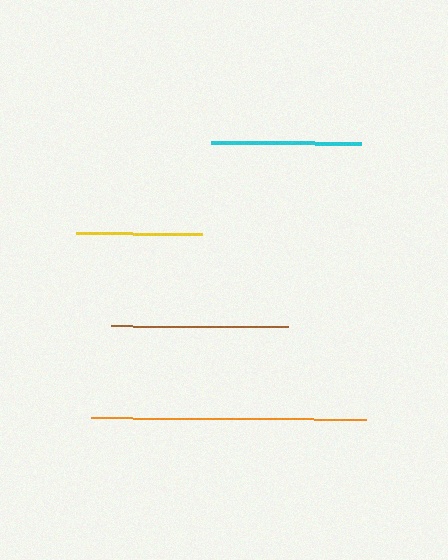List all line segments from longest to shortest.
From longest to shortest: orange, brown, cyan, yellow.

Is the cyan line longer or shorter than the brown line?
The brown line is longer than the cyan line.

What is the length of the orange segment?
The orange segment is approximately 275 pixels long.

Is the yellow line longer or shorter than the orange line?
The orange line is longer than the yellow line.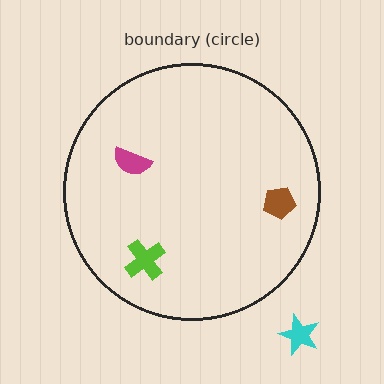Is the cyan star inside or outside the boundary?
Outside.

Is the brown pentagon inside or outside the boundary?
Inside.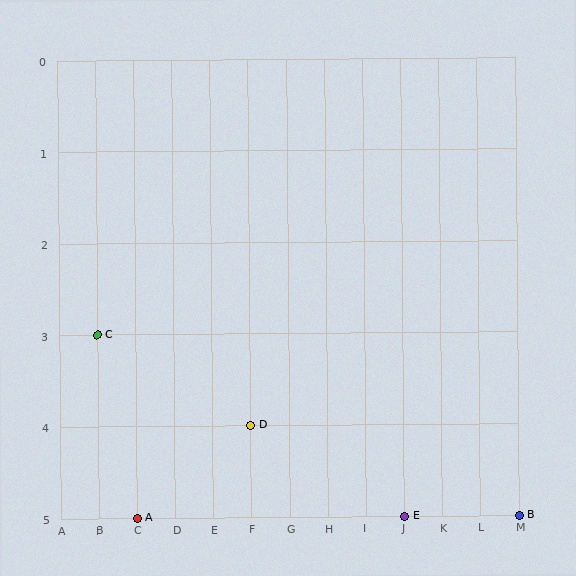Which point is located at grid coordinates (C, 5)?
Point A is at (C, 5).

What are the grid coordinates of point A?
Point A is at grid coordinates (C, 5).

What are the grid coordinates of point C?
Point C is at grid coordinates (B, 3).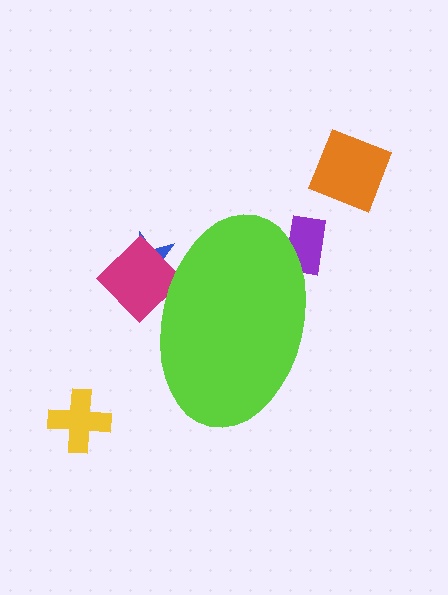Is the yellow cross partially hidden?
No, the yellow cross is fully visible.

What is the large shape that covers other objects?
A lime ellipse.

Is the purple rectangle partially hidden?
Yes, the purple rectangle is partially hidden behind the lime ellipse.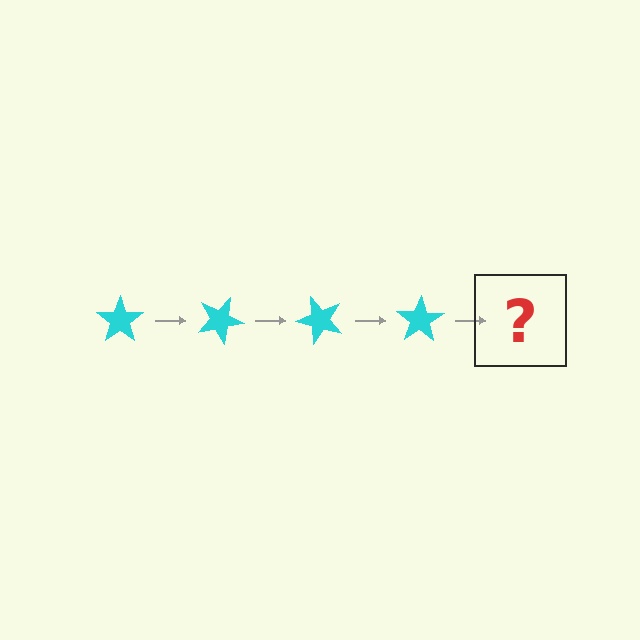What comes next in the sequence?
The next element should be a cyan star rotated 100 degrees.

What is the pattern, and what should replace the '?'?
The pattern is that the star rotates 25 degrees each step. The '?' should be a cyan star rotated 100 degrees.